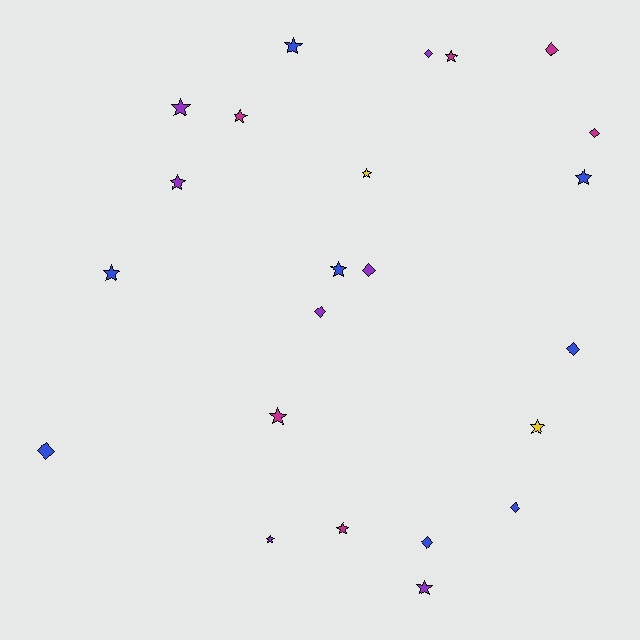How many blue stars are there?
There are 4 blue stars.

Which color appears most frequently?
Blue, with 8 objects.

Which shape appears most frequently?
Star, with 14 objects.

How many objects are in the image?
There are 23 objects.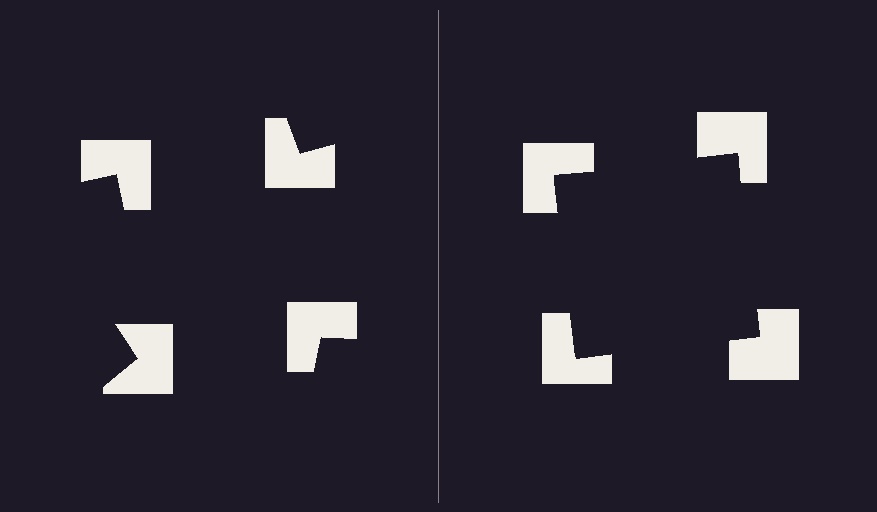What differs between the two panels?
The notched squares are positioned identically on both sides; only the wedge orientations differ. On the right they align to a square; on the left they are misaligned.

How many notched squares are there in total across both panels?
8 — 4 on each side.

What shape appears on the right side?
An illusory square.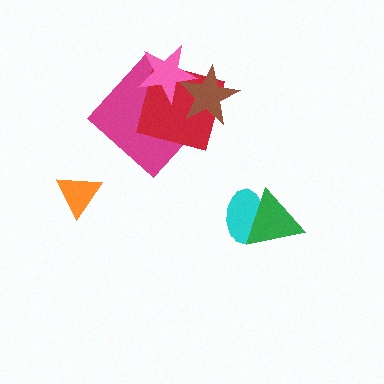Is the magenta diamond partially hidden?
Yes, it is partially covered by another shape.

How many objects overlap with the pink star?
3 objects overlap with the pink star.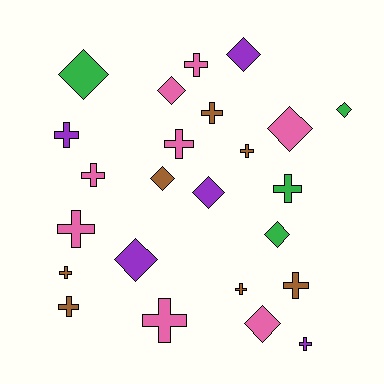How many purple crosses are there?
There are 2 purple crosses.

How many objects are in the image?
There are 24 objects.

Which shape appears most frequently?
Cross, with 14 objects.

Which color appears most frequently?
Pink, with 8 objects.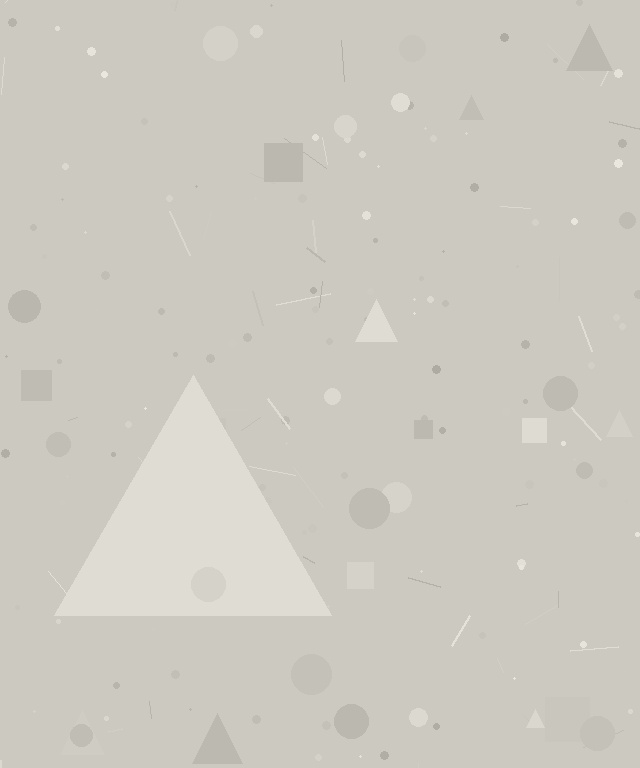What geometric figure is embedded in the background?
A triangle is embedded in the background.